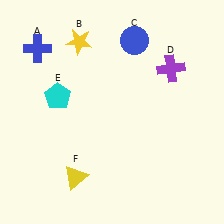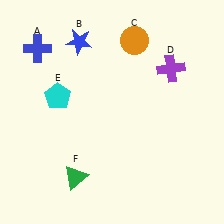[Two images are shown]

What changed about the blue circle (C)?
In Image 1, C is blue. In Image 2, it changed to orange.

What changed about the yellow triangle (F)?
In Image 1, F is yellow. In Image 2, it changed to green.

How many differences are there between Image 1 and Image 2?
There are 3 differences between the two images.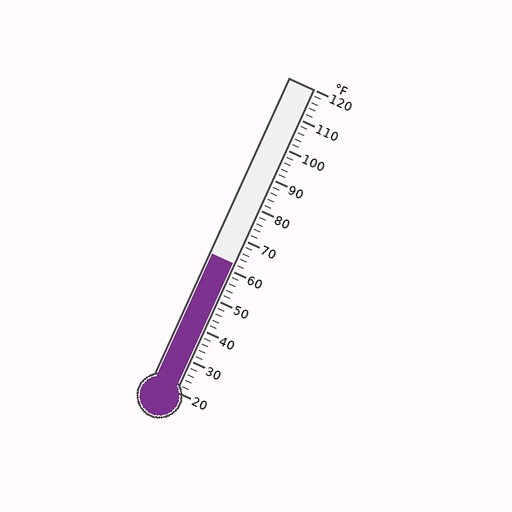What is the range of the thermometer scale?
The thermometer scale ranges from 20°F to 120°F.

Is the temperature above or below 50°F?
The temperature is above 50°F.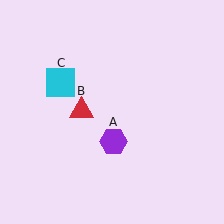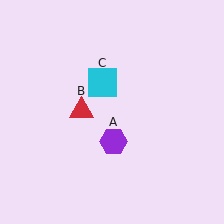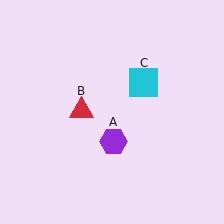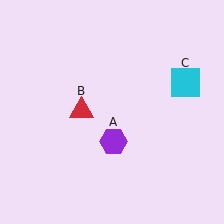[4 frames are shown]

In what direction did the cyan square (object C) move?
The cyan square (object C) moved right.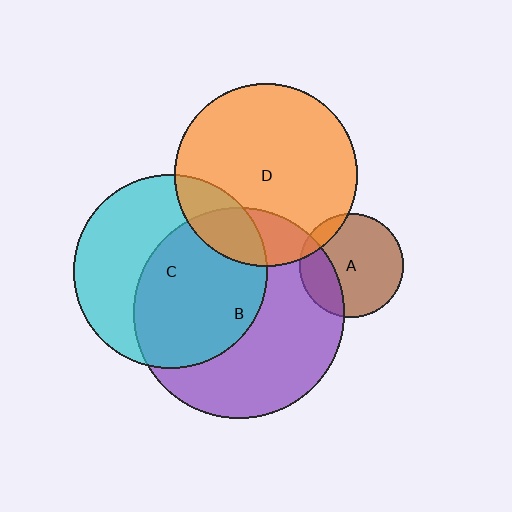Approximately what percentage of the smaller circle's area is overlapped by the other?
Approximately 20%.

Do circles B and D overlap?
Yes.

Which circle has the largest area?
Circle B (purple).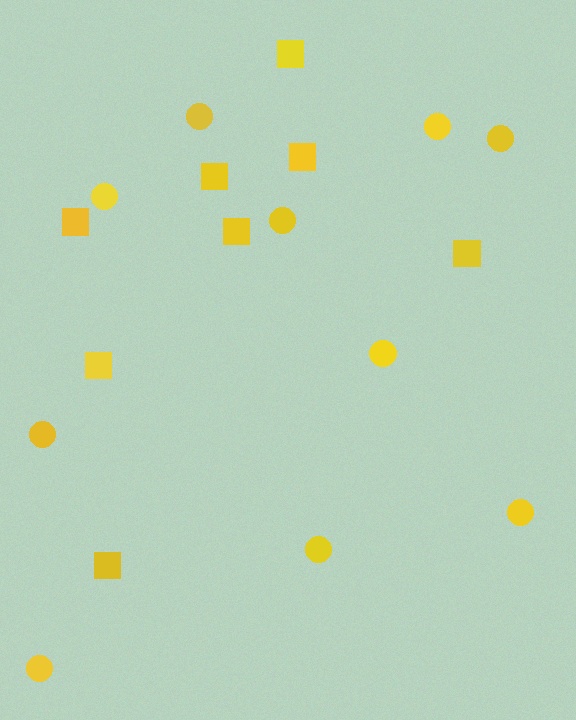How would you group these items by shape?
There are 2 groups: one group of squares (8) and one group of circles (10).